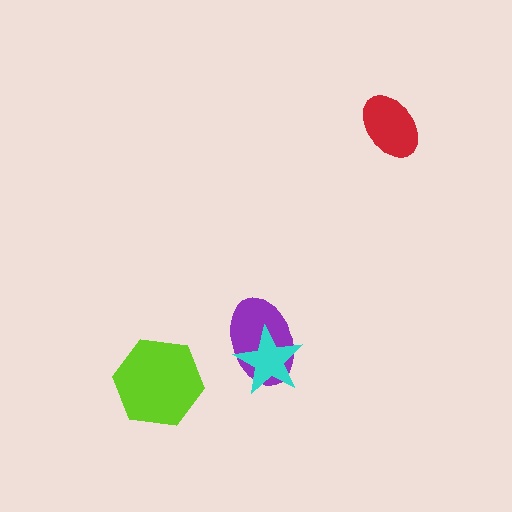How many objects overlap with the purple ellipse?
1 object overlaps with the purple ellipse.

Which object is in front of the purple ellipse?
The cyan star is in front of the purple ellipse.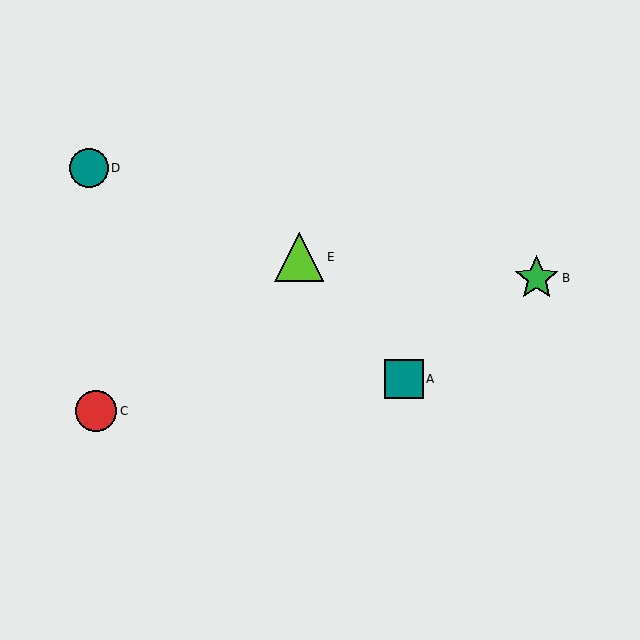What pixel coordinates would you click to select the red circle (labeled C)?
Click at (96, 411) to select the red circle C.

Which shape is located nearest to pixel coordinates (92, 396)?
The red circle (labeled C) at (96, 411) is nearest to that location.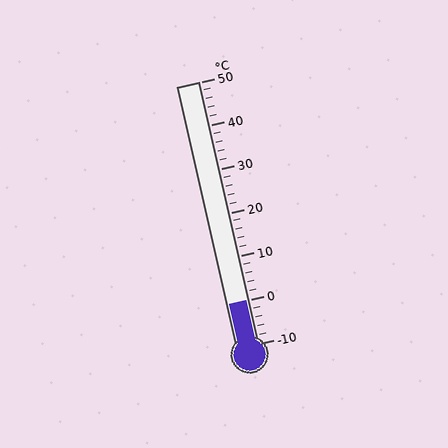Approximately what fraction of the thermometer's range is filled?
The thermometer is filled to approximately 15% of its range.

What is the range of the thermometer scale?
The thermometer scale ranges from -10°C to 50°C.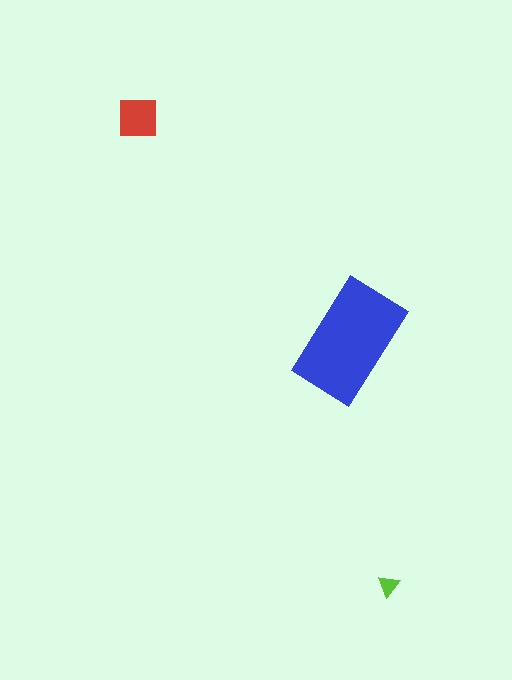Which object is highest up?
The red square is topmost.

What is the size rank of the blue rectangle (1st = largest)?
1st.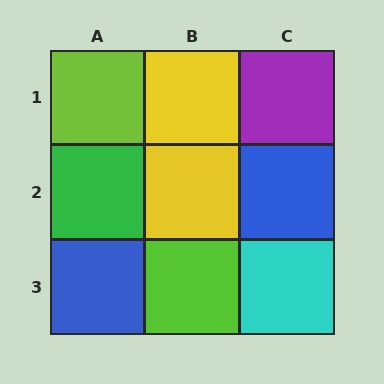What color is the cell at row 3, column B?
Lime.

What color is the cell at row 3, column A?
Blue.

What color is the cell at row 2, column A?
Green.